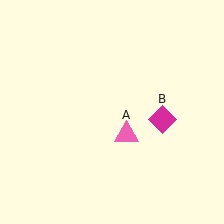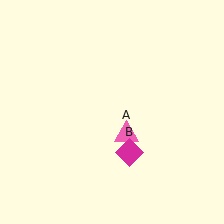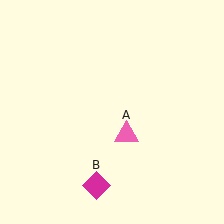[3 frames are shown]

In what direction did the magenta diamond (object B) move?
The magenta diamond (object B) moved down and to the left.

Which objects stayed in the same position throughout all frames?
Pink triangle (object A) remained stationary.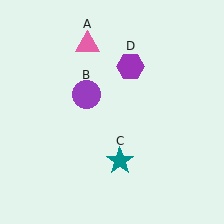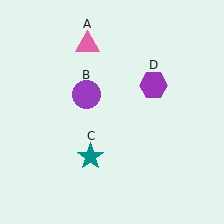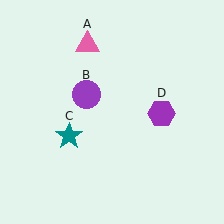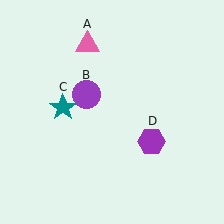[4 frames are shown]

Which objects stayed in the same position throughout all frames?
Pink triangle (object A) and purple circle (object B) remained stationary.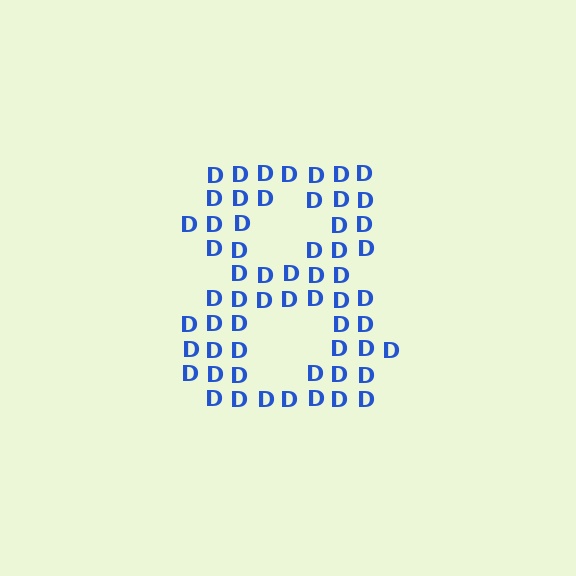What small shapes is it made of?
It is made of small letter D's.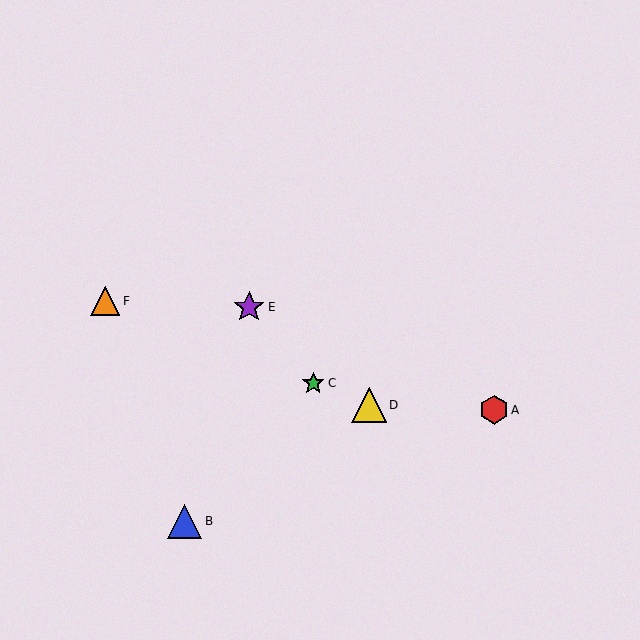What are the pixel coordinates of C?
Object C is at (313, 383).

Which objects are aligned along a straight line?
Objects C, D, F are aligned along a straight line.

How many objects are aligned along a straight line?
3 objects (C, D, F) are aligned along a straight line.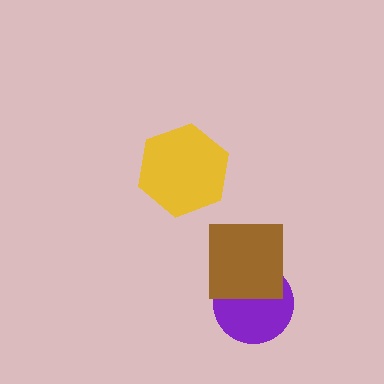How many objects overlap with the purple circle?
1 object overlaps with the purple circle.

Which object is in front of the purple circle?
The brown square is in front of the purple circle.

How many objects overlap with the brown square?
1 object overlaps with the brown square.